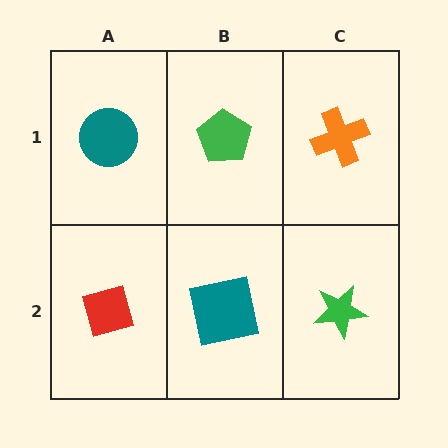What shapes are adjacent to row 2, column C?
An orange cross (row 1, column C), a teal square (row 2, column B).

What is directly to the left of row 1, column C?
A green pentagon.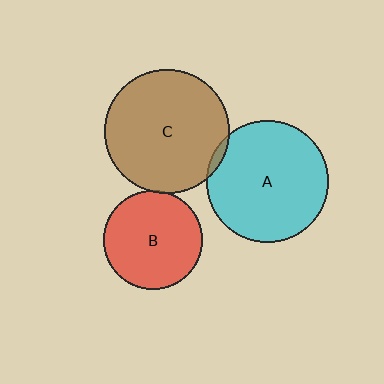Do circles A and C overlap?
Yes.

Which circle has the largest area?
Circle C (brown).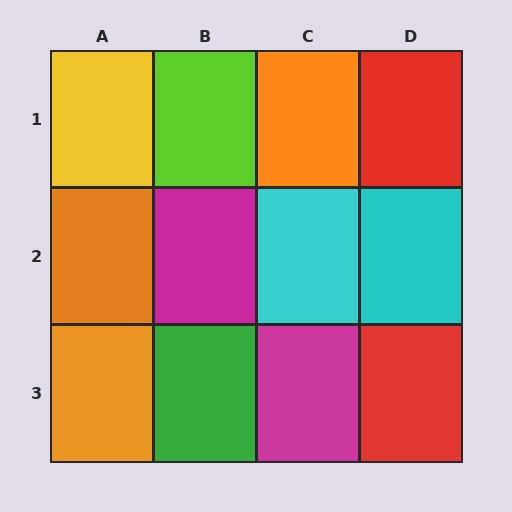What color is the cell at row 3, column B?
Green.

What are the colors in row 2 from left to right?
Orange, magenta, cyan, cyan.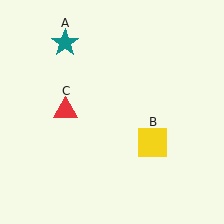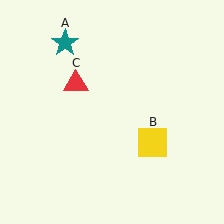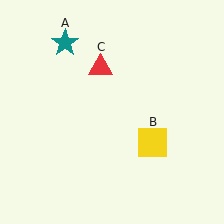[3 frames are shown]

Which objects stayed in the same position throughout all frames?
Teal star (object A) and yellow square (object B) remained stationary.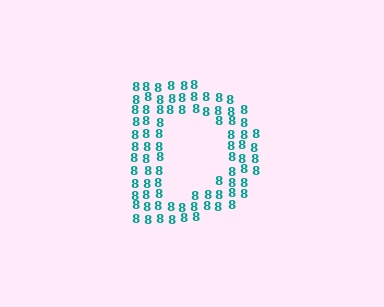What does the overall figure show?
The overall figure shows the letter D.